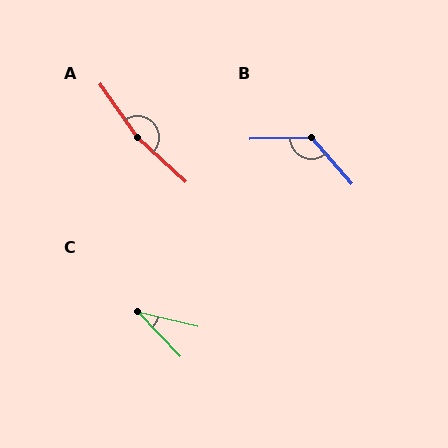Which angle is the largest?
A, at approximately 167 degrees.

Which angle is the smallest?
C, at approximately 33 degrees.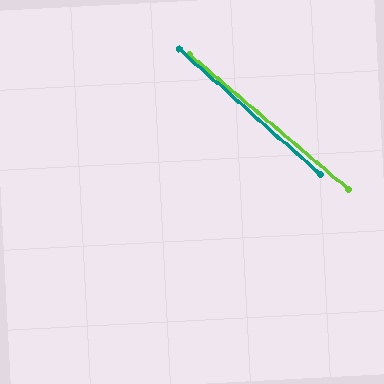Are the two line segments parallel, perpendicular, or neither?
Parallel — their directions differ by only 1.4°.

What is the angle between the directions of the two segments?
Approximately 1 degree.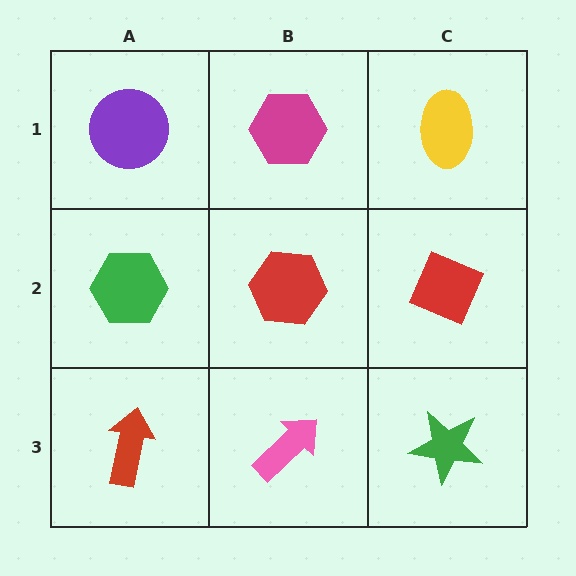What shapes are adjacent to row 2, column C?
A yellow ellipse (row 1, column C), a green star (row 3, column C), a red hexagon (row 2, column B).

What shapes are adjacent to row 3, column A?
A green hexagon (row 2, column A), a pink arrow (row 3, column B).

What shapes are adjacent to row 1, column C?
A red diamond (row 2, column C), a magenta hexagon (row 1, column B).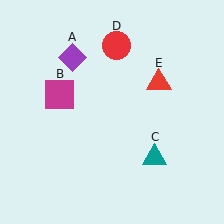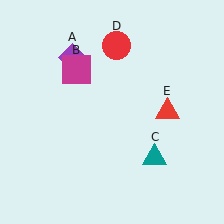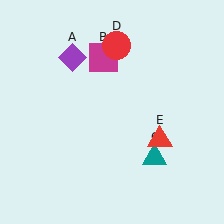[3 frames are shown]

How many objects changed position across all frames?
2 objects changed position: magenta square (object B), red triangle (object E).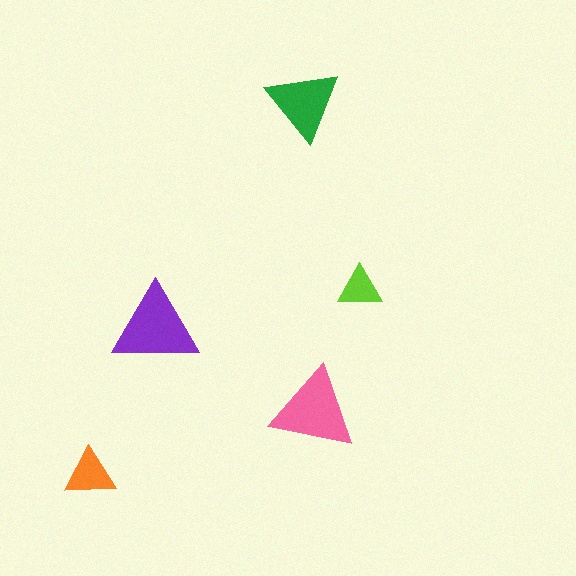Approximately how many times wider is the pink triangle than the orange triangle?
About 1.5 times wider.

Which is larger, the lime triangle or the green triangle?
The green one.